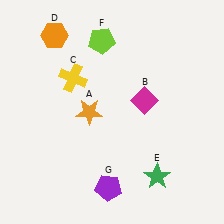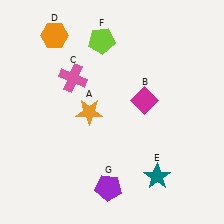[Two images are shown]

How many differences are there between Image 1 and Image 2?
There are 2 differences between the two images.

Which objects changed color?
C changed from yellow to pink. E changed from green to teal.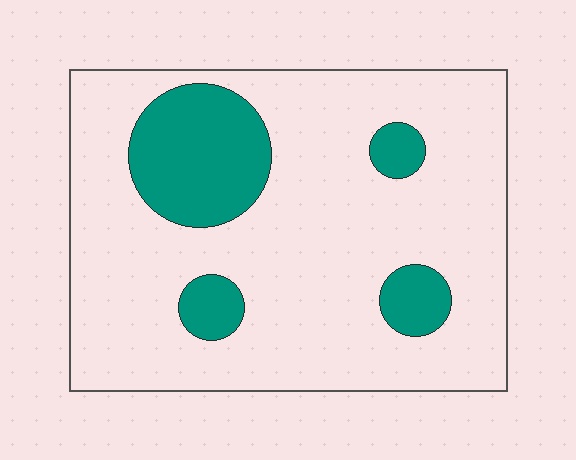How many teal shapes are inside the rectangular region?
4.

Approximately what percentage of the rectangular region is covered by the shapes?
Approximately 20%.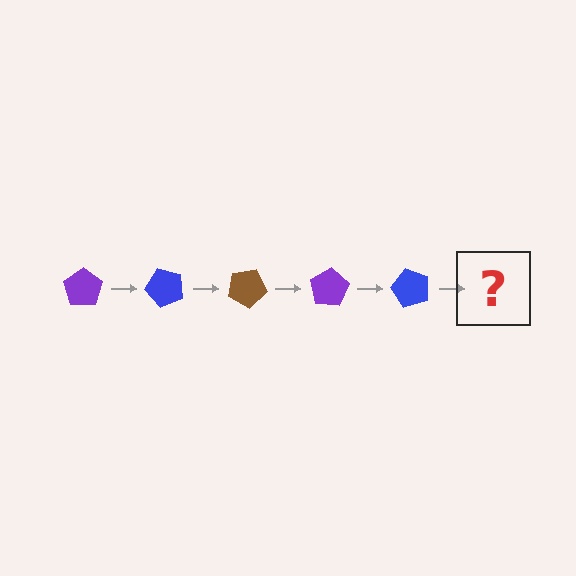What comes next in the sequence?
The next element should be a brown pentagon, rotated 250 degrees from the start.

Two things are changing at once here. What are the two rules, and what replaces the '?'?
The two rules are that it rotates 50 degrees each step and the color cycles through purple, blue, and brown. The '?' should be a brown pentagon, rotated 250 degrees from the start.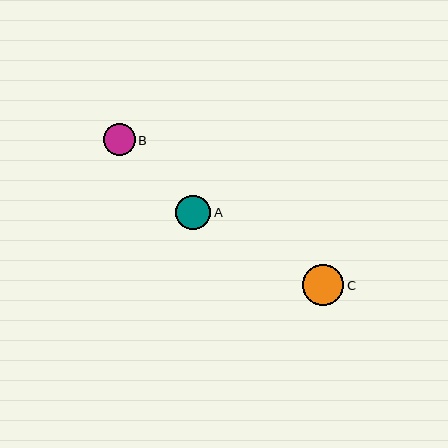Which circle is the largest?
Circle C is the largest with a size of approximately 41 pixels.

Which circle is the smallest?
Circle B is the smallest with a size of approximately 32 pixels.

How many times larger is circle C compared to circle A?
Circle C is approximately 1.2 times the size of circle A.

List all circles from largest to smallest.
From largest to smallest: C, A, B.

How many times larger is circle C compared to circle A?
Circle C is approximately 1.2 times the size of circle A.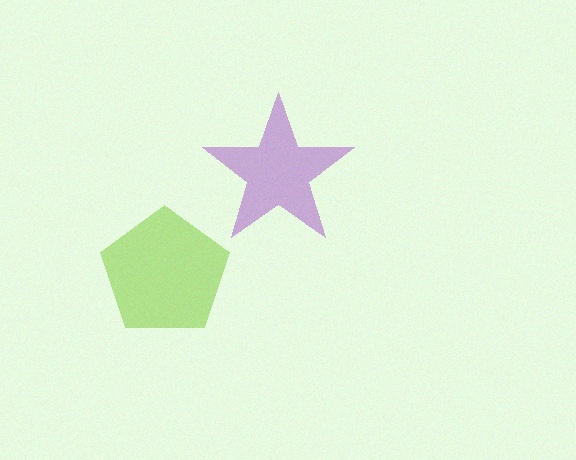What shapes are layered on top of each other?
The layered shapes are: a purple star, a lime pentagon.